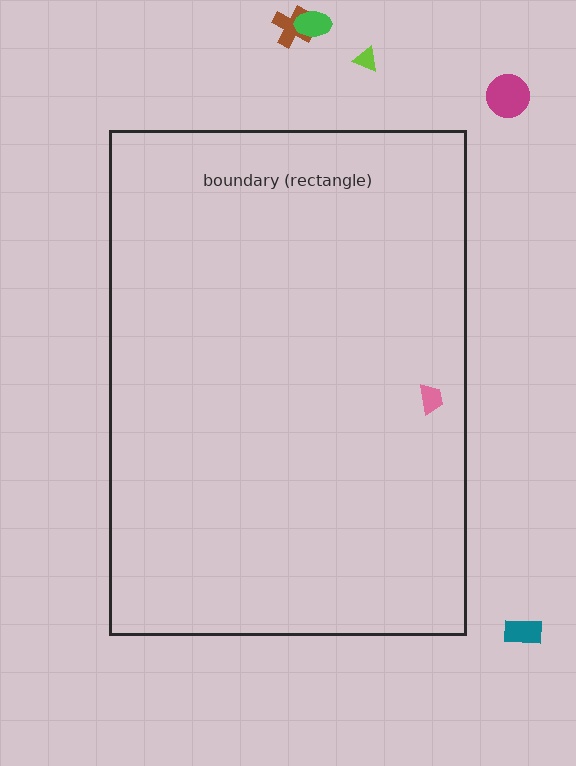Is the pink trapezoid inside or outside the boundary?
Inside.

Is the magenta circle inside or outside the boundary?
Outside.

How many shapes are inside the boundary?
1 inside, 5 outside.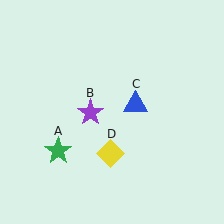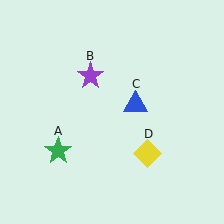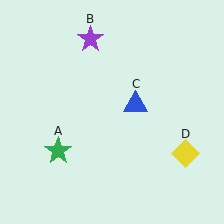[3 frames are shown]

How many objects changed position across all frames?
2 objects changed position: purple star (object B), yellow diamond (object D).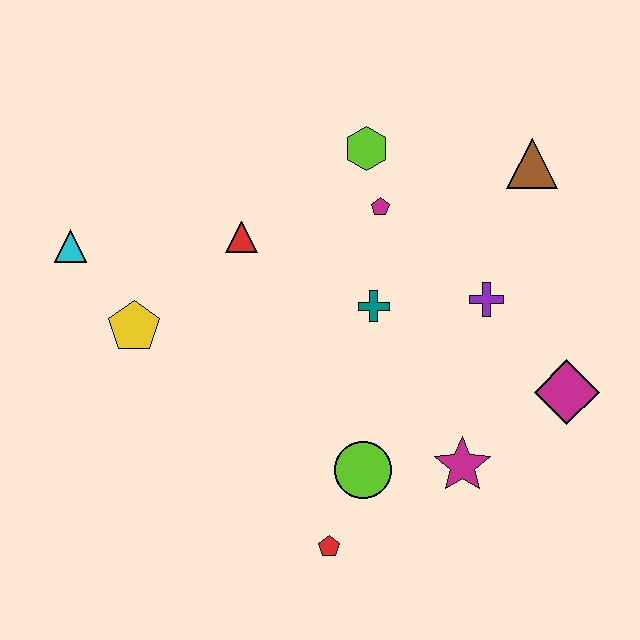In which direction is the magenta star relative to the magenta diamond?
The magenta star is to the left of the magenta diamond.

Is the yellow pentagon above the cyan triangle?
No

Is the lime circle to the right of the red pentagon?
Yes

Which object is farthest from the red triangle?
The magenta diamond is farthest from the red triangle.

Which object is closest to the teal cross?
The magenta pentagon is closest to the teal cross.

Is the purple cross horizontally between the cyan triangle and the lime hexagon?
No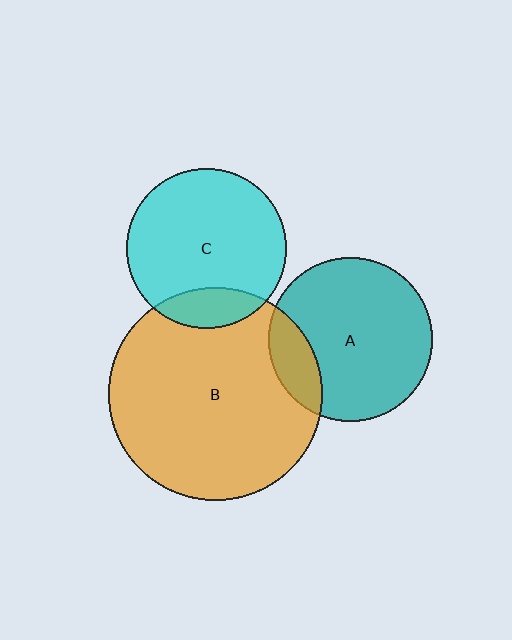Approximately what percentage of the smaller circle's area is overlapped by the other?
Approximately 15%.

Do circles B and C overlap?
Yes.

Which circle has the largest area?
Circle B (orange).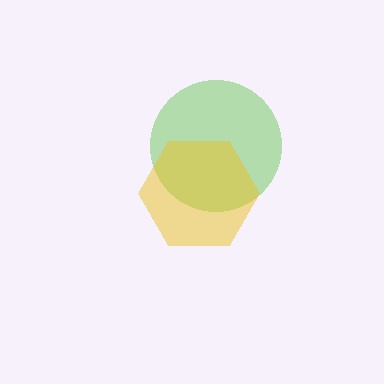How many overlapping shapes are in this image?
There are 2 overlapping shapes in the image.